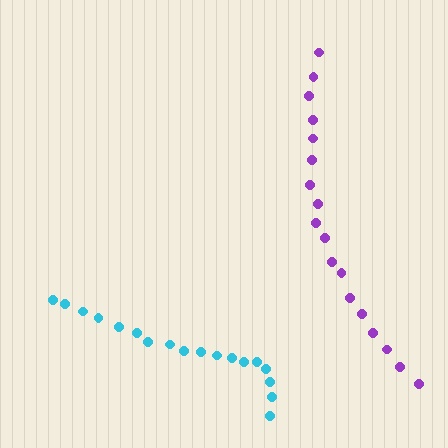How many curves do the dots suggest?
There are 2 distinct paths.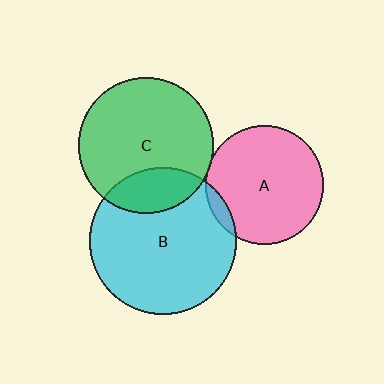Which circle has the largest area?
Circle B (cyan).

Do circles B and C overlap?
Yes.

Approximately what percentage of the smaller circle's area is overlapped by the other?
Approximately 20%.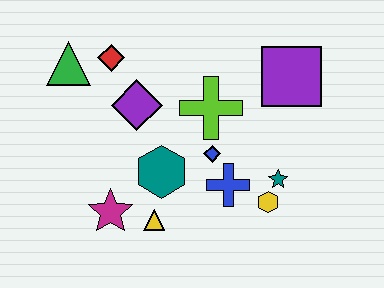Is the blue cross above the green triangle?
No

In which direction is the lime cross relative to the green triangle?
The lime cross is to the right of the green triangle.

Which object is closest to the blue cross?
The blue diamond is closest to the blue cross.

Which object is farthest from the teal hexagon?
The purple square is farthest from the teal hexagon.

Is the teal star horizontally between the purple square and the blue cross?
Yes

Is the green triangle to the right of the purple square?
No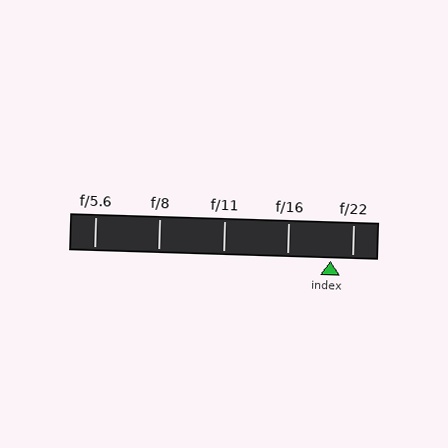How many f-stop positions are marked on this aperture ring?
There are 5 f-stop positions marked.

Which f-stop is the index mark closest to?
The index mark is closest to f/22.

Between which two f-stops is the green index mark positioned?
The index mark is between f/16 and f/22.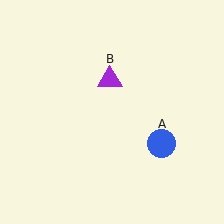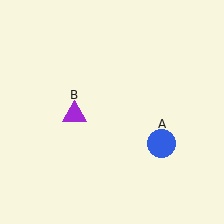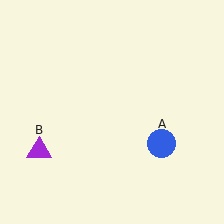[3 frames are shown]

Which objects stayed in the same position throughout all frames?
Blue circle (object A) remained stationary.